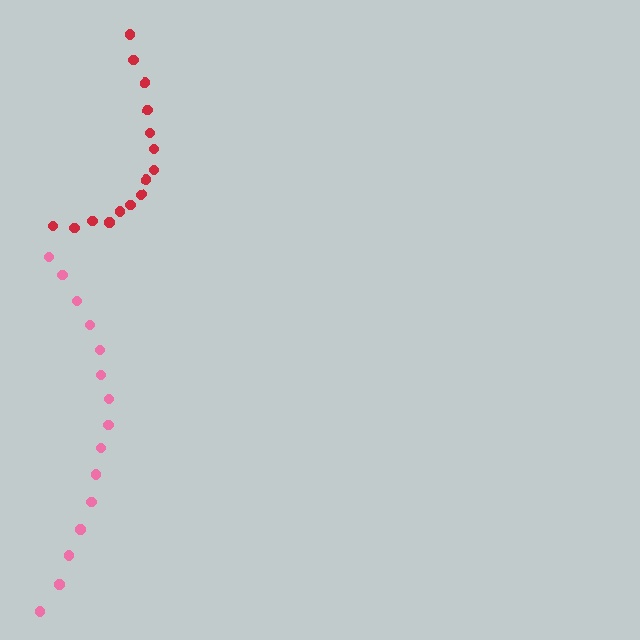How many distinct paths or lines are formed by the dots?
There are 2 distinct paths.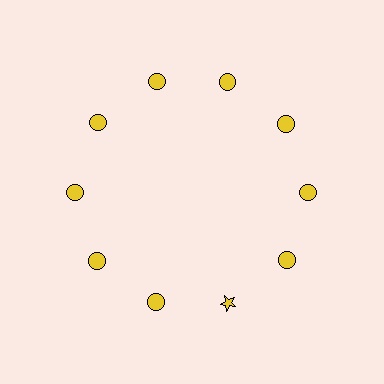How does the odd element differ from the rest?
It has a different shape: star instead of circle.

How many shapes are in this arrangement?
There are 10 shapes arranged in a ring pattern.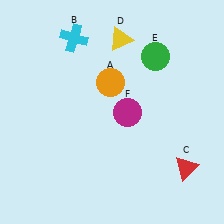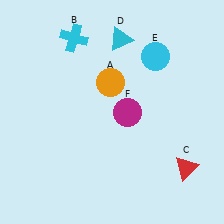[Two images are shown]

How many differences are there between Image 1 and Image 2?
There are 2 differences between the two images.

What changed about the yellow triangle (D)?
In Image 1, D is yellow. In Image 2, it changed to cyan.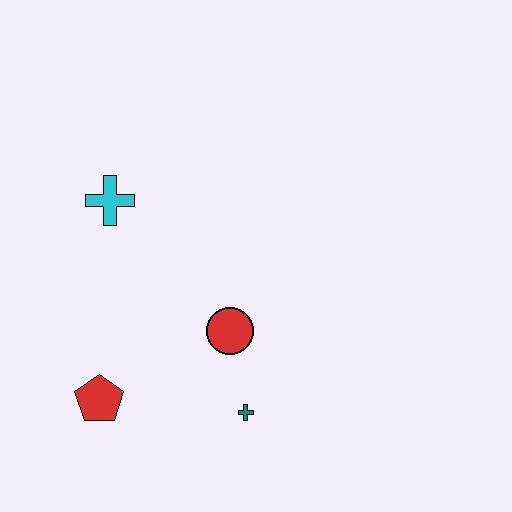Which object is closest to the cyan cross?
The red circle is closest to the cyan cross.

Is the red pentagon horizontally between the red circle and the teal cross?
No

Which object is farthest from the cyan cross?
The teal cross is farthest from the cyan cross.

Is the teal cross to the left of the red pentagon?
No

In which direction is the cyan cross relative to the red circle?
The cyan cross is above the red circle.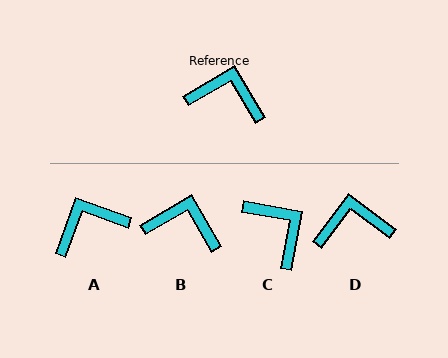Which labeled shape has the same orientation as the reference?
B.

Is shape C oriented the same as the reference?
No, it is off by about 41 degrees.